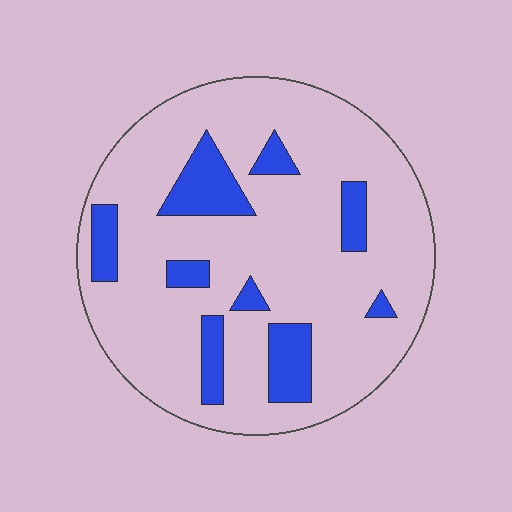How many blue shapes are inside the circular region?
9.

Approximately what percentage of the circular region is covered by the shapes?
Approximately 15%.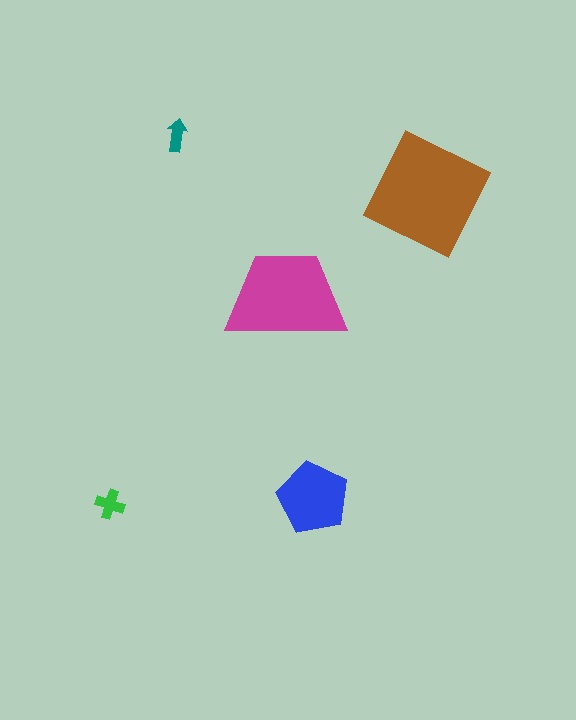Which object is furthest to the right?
The brown square is rightmost.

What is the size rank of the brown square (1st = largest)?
1st.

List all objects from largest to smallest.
The brown square, the magenta trapezoid, the blue pentagon, the green cross, the teal arrow.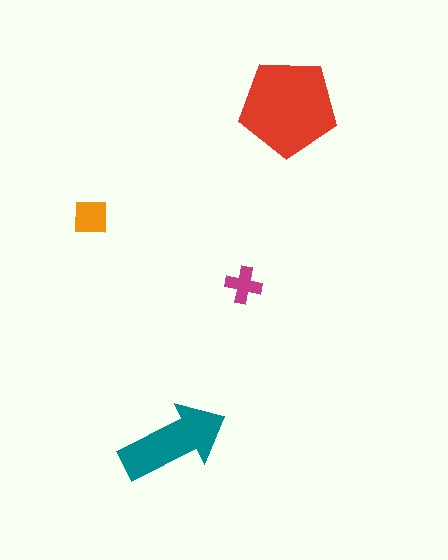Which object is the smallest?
The magenta cross.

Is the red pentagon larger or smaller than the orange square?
Larger.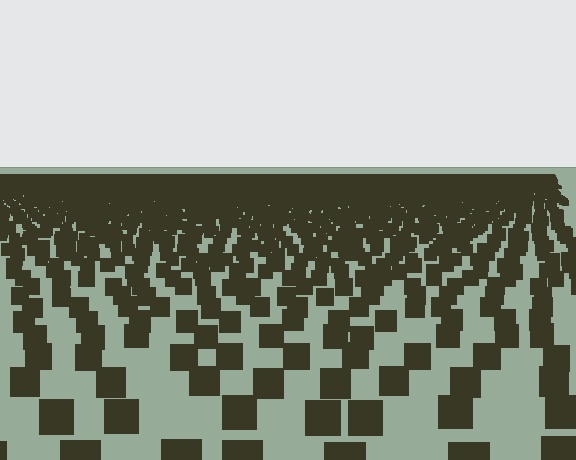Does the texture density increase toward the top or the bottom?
Density increases toward the top.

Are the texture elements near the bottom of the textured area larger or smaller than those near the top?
Larger. Near the bottom, elements are closer to the viewer and appear at a bigger on-screen size.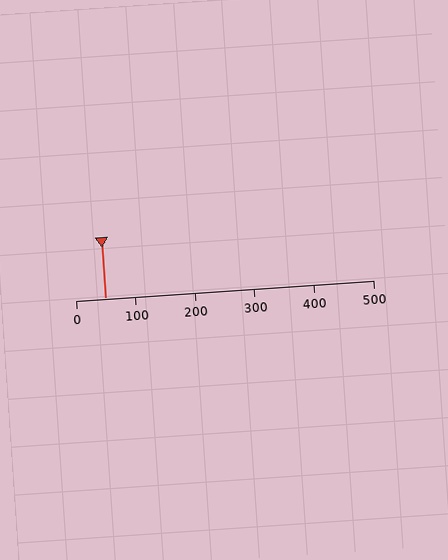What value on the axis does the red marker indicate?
The marker indicates approximately 50.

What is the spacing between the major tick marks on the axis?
The major ticks are spaced 100 apart.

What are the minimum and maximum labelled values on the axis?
The axis runs from 0 to 500.